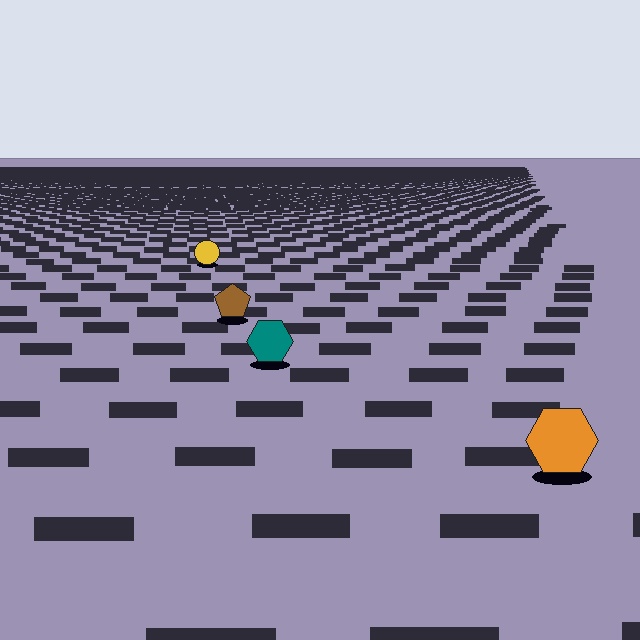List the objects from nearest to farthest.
From nearest to farthest: the orange hexagon, the teal hexagon, the brown pentagon, the yellow circle.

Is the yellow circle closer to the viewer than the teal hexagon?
No. The teal hexagon is closer — you can tell from the texture gradient: the ground texture is coarser near it.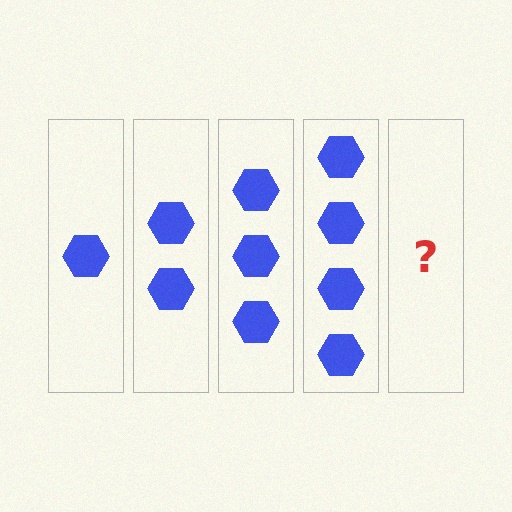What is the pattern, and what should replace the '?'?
The pattern is that each step adds one more hexagon. The '?' should be 5 hexagons.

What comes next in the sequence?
The next element should be 5 hexagons.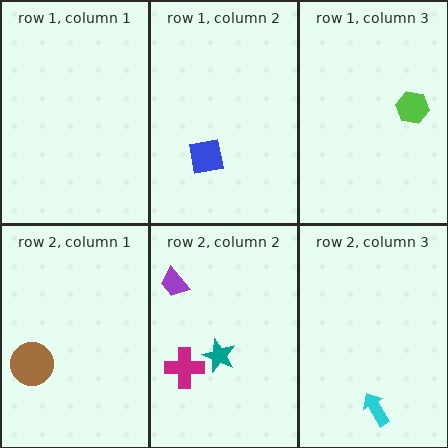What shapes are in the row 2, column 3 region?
The cyan arrow.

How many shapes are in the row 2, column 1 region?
1.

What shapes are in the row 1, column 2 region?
The blue square.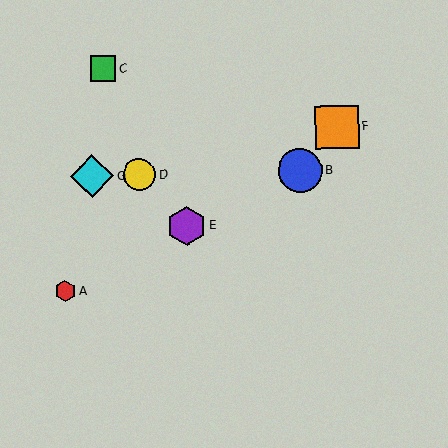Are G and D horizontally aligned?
Yes, both are at y≈176.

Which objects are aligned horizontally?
Objects B, D, G are aligned horizontally.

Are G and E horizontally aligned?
No, G is at y≈176 and E is at y≈226.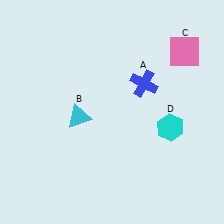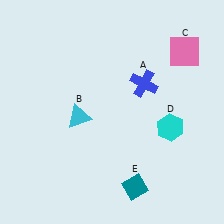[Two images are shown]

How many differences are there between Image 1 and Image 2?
There is 1 difference between the two images.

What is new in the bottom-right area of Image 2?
A teal diamond (E) was added in the bottom-right area of Image 2.